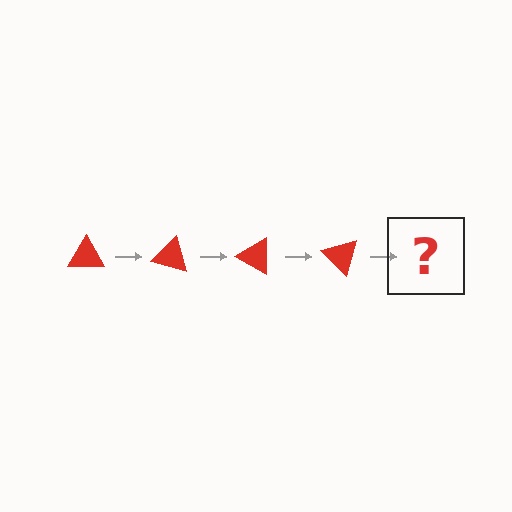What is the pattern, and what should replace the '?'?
The pattern is that the triangle rotates 15 degrees each step. The '?' should be a red triangle rotated 60 degrees.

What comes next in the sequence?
The next element should be a red triangle rotated 60 degrees.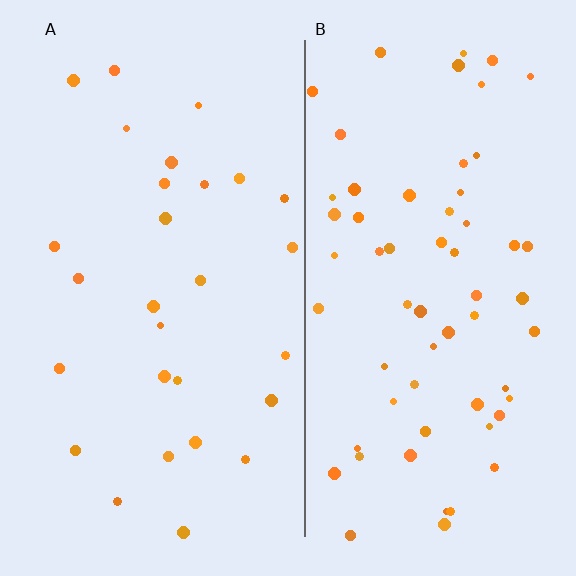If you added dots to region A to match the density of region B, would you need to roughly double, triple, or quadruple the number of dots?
Approximately double.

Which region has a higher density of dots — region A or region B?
B (the right).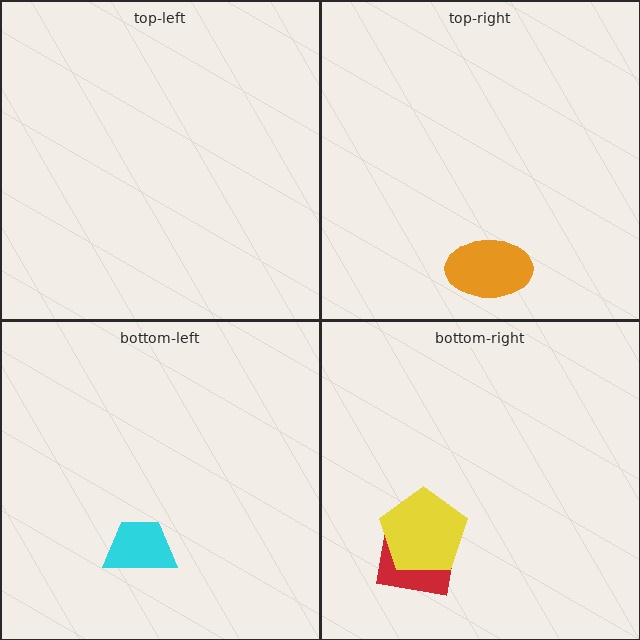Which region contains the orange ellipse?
The top-right region.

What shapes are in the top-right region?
The orange ellipse.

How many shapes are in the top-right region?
1.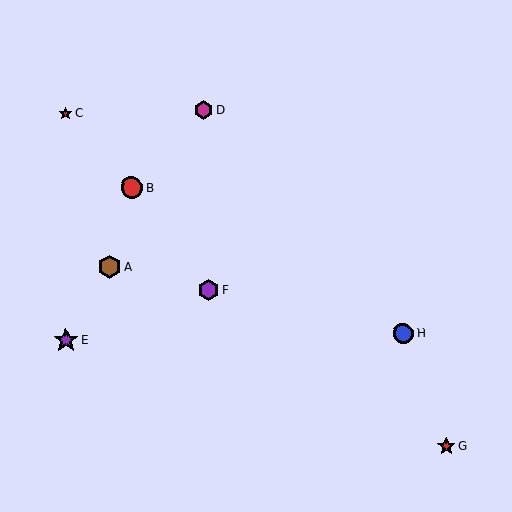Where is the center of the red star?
The center of the red star is at (65, 114).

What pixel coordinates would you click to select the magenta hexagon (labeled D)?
Click at (204, 110) to select the magenta hexagon D.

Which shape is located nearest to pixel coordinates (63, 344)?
The purple star (labeled E) at (66, 341) is nearest to that location.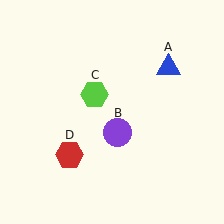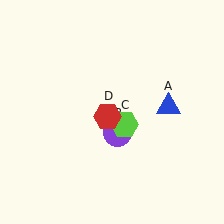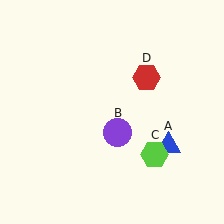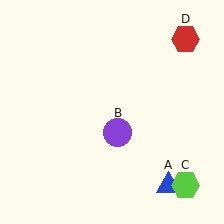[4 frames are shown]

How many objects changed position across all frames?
3 objects changed position: blue triangle (object A), lime hexagon (object C), red hexagon (object D).